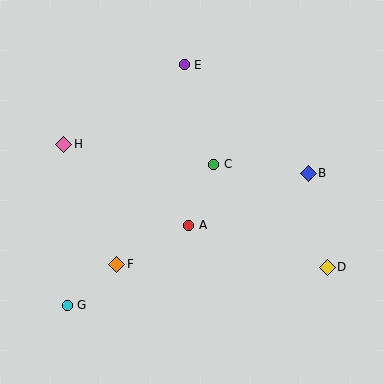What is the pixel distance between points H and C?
The distance between H and C is 151 pixels.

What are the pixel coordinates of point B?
Point B is at (308, 173).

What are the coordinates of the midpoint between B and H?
The midpoint between B and H is at (186, 159).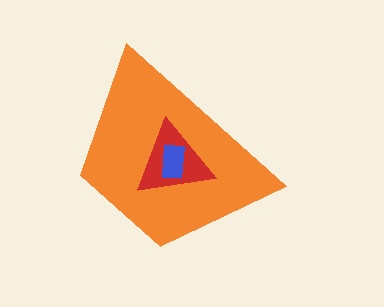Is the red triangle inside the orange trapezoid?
Yes.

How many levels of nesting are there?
3.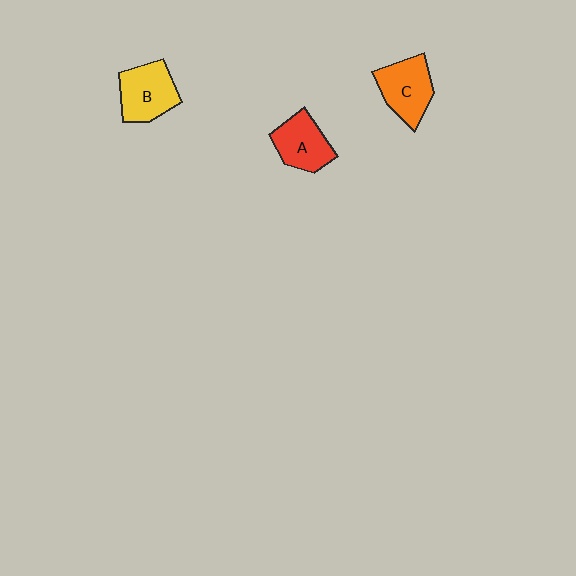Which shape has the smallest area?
Shape A (red).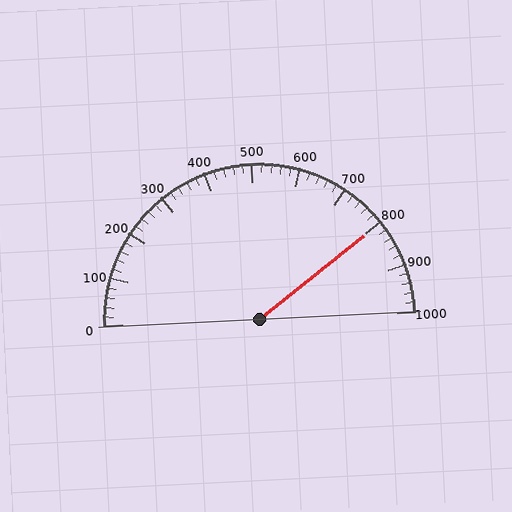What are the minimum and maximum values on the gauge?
The gauge ranges from 0 to 1000.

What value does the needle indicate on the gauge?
The needle indicates approximately 800.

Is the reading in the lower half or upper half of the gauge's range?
The reading is in the upper half of the range (0 to 1000).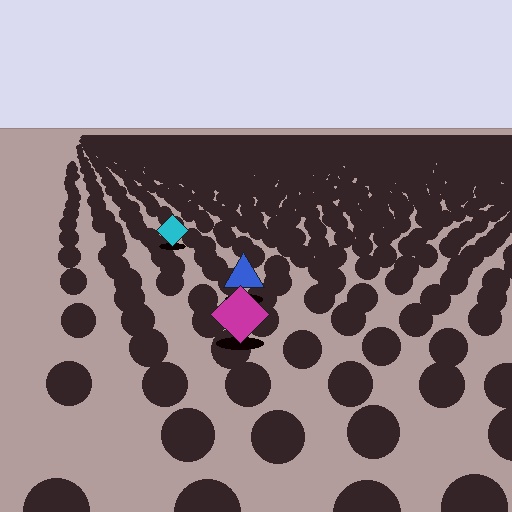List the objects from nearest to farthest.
From nearest to farthest: the magenta diamond, the blue triangle, the cyan diamond.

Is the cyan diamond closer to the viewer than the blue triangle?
No. The blue triangle is closer — you can tell from the texture gradient: the ground texture is coarser near it.